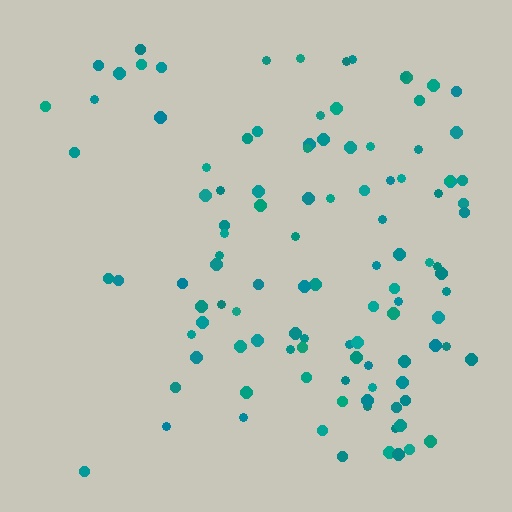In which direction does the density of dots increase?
From left to right, with the right side densest.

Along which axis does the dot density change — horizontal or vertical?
Horizontal.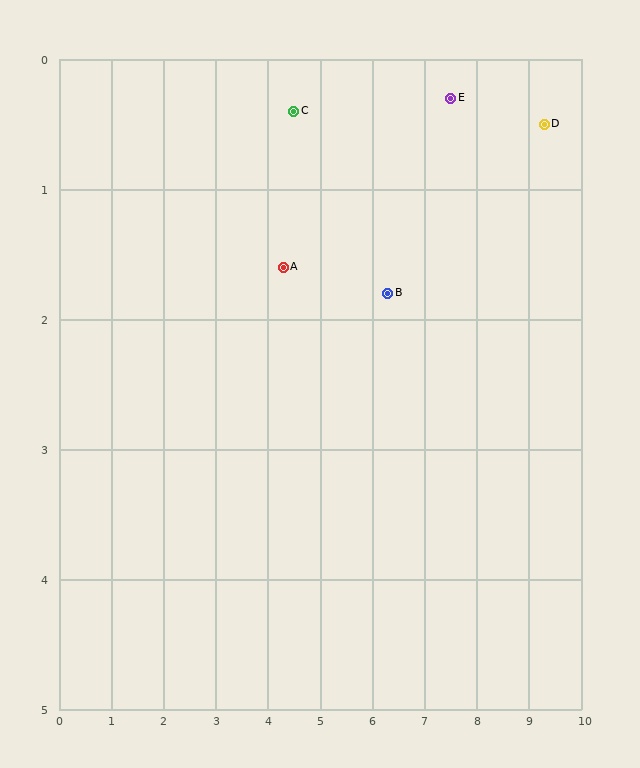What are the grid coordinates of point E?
Point E is at approximately (7.5, 0.3).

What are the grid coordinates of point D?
Point D is at approximately (9.3, 0.5).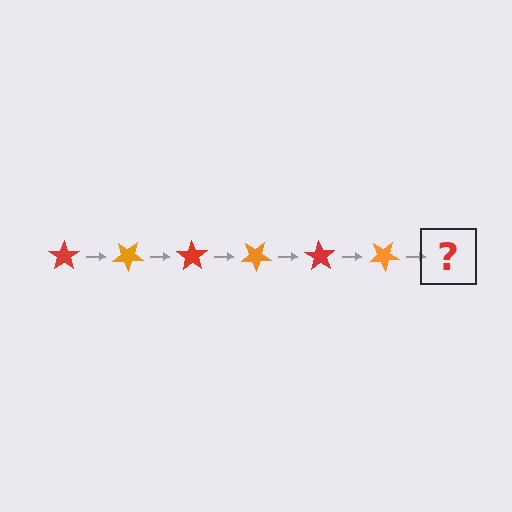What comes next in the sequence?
The next element should be a red star, rotated 210 degrees from the start.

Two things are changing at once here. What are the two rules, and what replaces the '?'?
The two rules are that it rotates 35 degrees each step and the color cycles through red and orange. The '?' should be a red star, rotated 210 degrees from the start.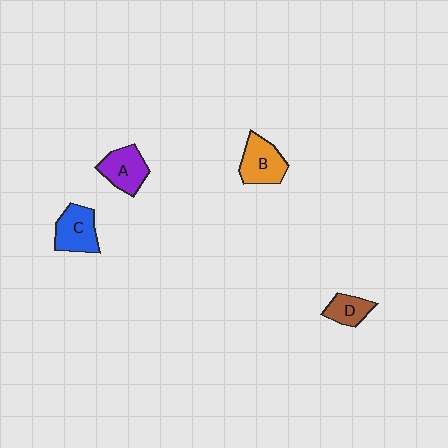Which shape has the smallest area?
Shape D (brown).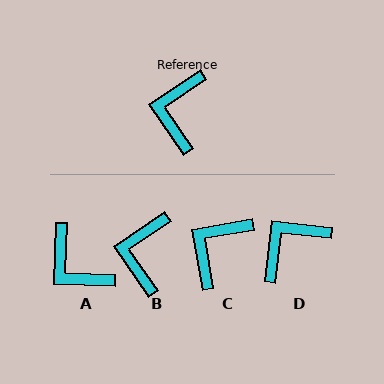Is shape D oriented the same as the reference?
No, it is off by about 41 degrees.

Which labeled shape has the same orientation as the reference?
B.